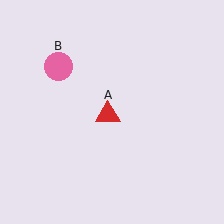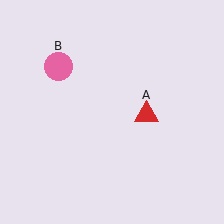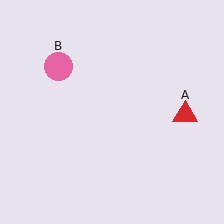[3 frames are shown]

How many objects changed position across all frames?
1 object changed position: red triangle (object A).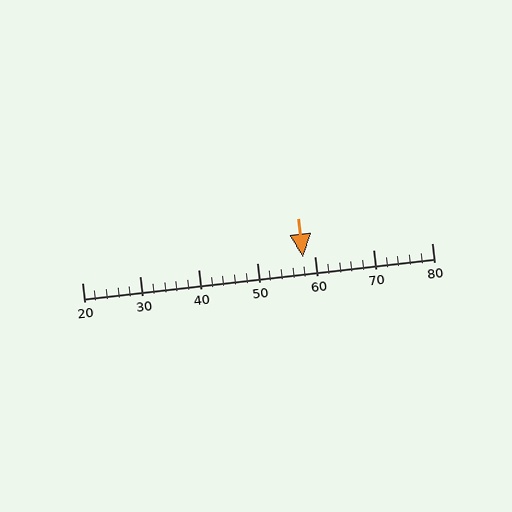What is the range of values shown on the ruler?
The ruler shows values from 20 to 80.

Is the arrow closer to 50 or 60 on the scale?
The arrow is closer to 60.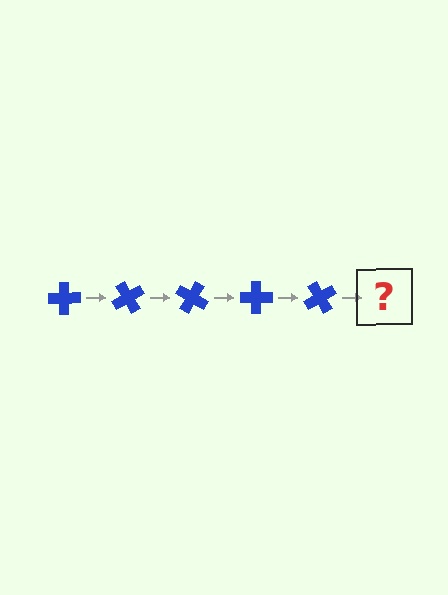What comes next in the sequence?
The next element should be a blue cross rotated 300 degrees.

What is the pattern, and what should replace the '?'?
The pattern is that the cross rotates 60 degrees each step. The '?' should be a blue cross rotated 300 degrees.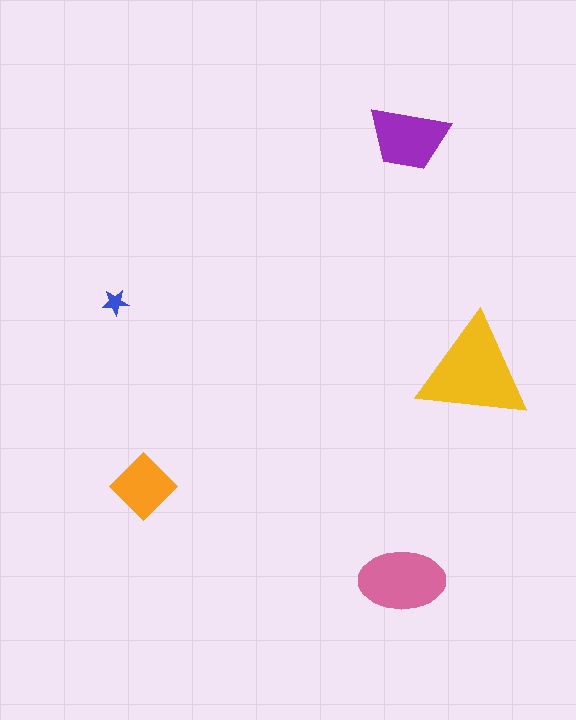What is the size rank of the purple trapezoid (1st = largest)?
3rd.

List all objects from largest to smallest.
The yellow triangle, the pink ellipse, the purple trapezoid, the orange diamond, the blue star.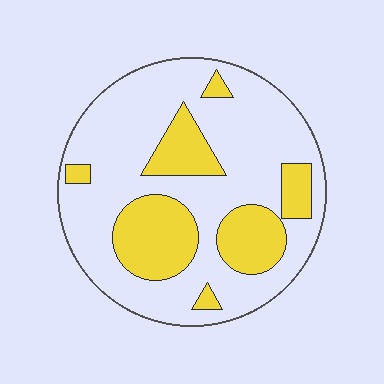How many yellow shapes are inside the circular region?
7.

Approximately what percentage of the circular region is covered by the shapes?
Approximately 30%.